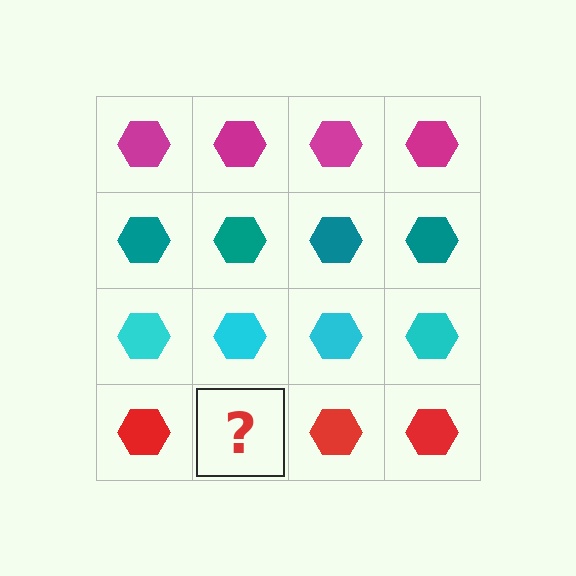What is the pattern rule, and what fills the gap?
The rule is that each row has a consistent color. The gap should be filled with a red hexagon.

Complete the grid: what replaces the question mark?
The question mark should be replaced with a red hexagon.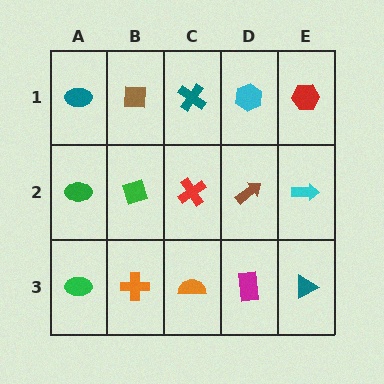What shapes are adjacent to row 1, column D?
A brown arrow (row 2, column D), a teal cross (row 1, column C), a red hexagon (row 1, column E).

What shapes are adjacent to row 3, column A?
A green ellipse (row 2, column A), an orange cross (row 3, column B).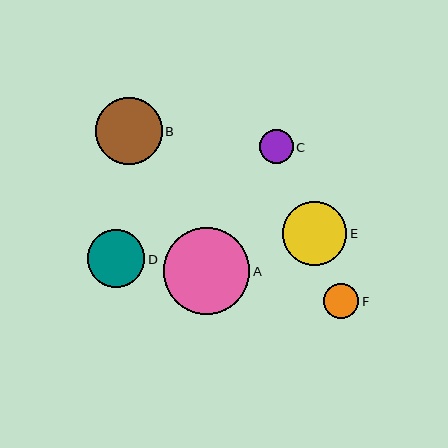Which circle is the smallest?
Circle C is the smallest with a size of approximately 34 pixels.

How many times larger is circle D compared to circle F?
Circle D is approximately 1.6 times the size of circle F.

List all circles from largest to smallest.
From largest to smallest: A, B, E, D, F, C.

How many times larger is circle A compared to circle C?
Circle A is approximately 2.6 times the size of circle C.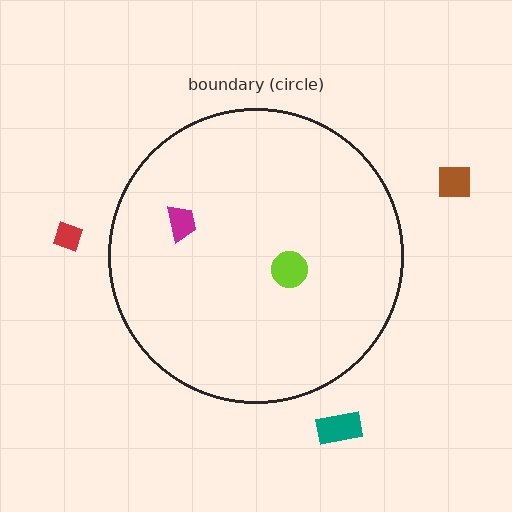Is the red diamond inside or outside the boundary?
Outside.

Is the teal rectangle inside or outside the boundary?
Outside.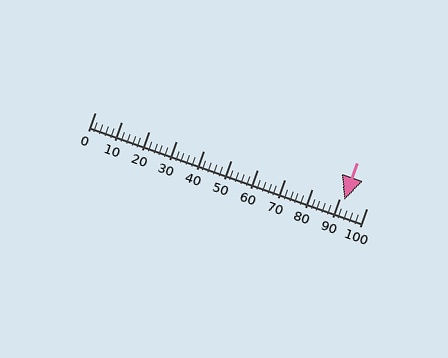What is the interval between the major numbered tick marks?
The major tick marks are spaced 10 units apart.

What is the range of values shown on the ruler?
The ruler shows values from 0 to 100.